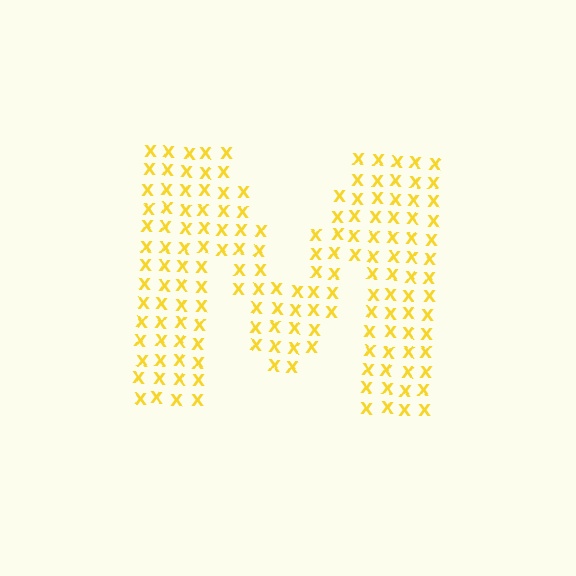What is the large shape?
The large shape is the letter M.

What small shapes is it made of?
It is made of small letter X's.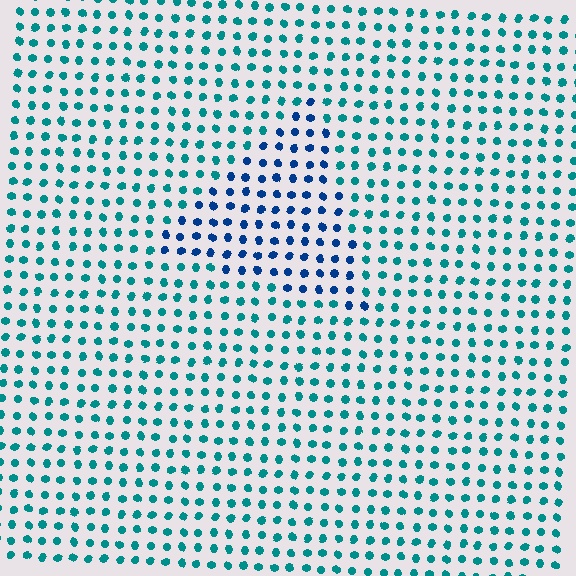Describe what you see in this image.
The image is filled with small teal elements in a uniform arrangement. A triangle-shaped region is visible where the elements are tinted to a slightly different hue, forming a subtle color boundary.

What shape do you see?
I see a triangle.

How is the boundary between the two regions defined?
The boundary is defined purely by a slight shift in hue (about 38 degrees). Spacing, size, and orientation are identical on both sides.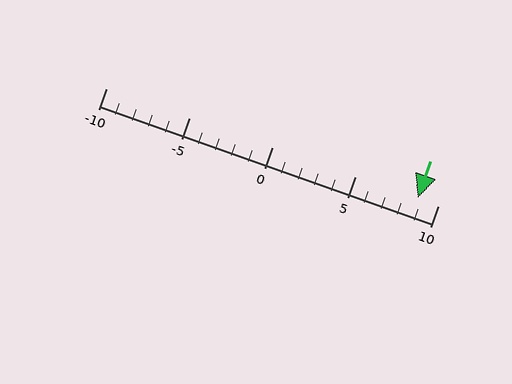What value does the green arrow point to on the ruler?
The green arrow points to approximately 9.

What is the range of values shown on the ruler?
The ruler shows values from -10 to 10.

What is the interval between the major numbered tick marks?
The major tick marks are spaced 5 units apart.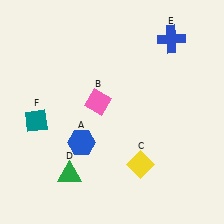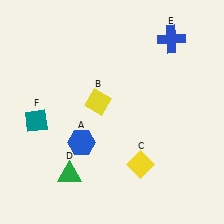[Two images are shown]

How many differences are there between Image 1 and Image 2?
There is 1 difference between the two images.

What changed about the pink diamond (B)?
In Image 1, B is pink. In Image 2, it changed to yellow.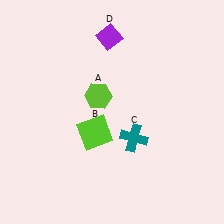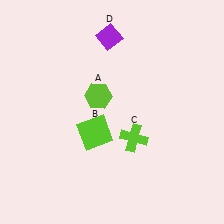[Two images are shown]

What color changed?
The cross (C) changed from teal in Image 1 to lime in Image 2.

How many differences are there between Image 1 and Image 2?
There is 1 difference between the two images.